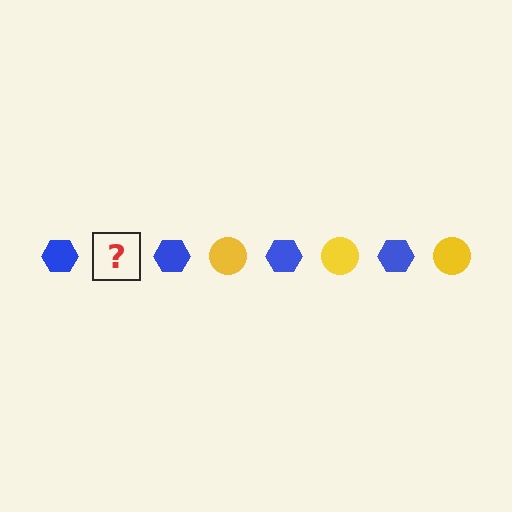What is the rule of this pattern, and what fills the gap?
The rule is that the pattern alternates between blue hexagon and yellow circle. The gap should be filled with a yellow circle.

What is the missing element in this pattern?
The missing element is a yellow circle.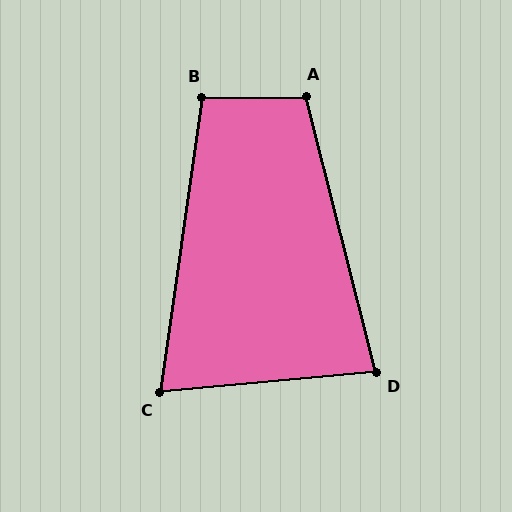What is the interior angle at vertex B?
Approximately 99 degrees (obtuse).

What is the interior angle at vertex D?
Approximately 81 degrees (acute).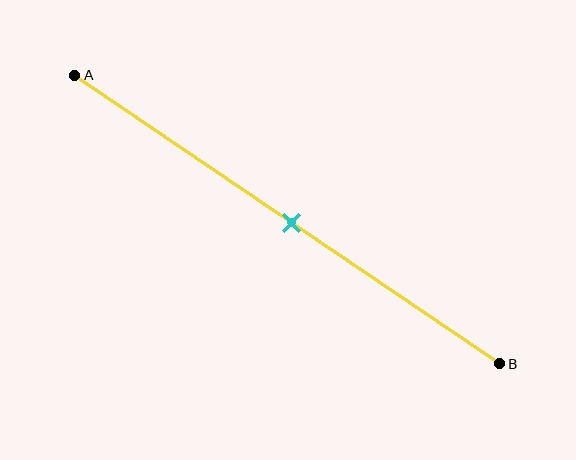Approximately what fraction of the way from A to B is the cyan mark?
The cyan mark is approximately 50% of the way from A to B.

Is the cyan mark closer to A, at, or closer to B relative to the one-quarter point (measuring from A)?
The cyan mark is closer to point B than the one-quarter point of segment AB.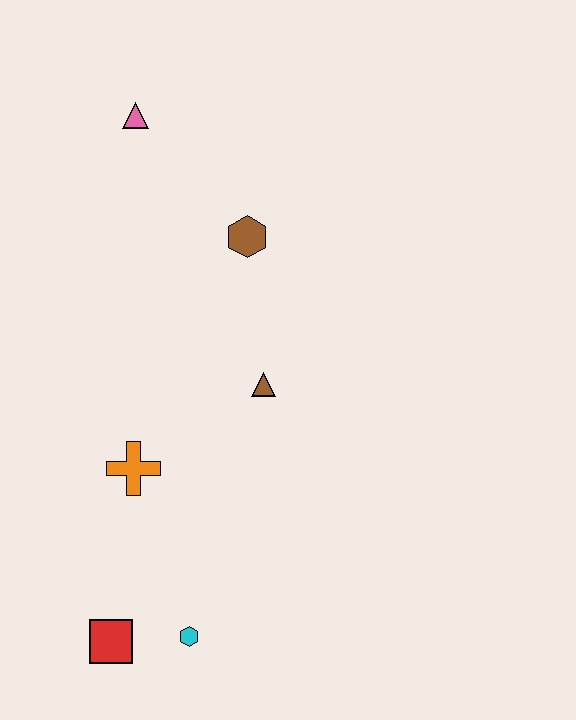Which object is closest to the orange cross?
The brown triangle is closest to the orange cross.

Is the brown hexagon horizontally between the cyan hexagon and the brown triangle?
Yes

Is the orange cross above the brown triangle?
No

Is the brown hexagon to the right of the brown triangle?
No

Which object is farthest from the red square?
The pink triangle is farthest from the red square.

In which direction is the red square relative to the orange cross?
The red square is below the orange cross.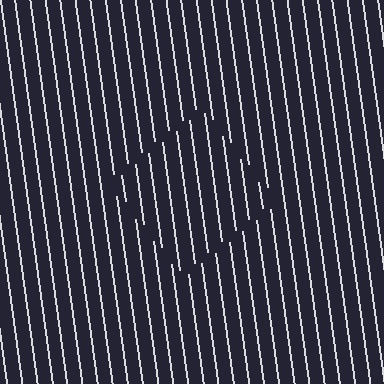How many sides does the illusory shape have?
4 sides — the line-ends trace a square.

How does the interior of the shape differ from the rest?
The interior of the shape contains the same grating, shifted by half a period — the contour is defined by the phase discontinuity where line-ends from the inner and outer gratings abut.